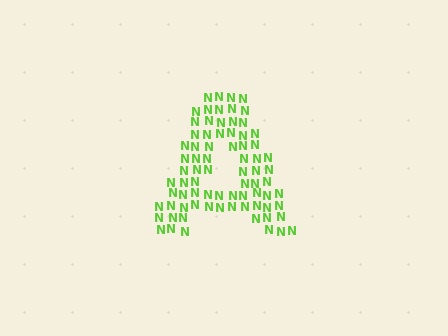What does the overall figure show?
The overall figure shows the letter A.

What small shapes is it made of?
It is made of small letter N's.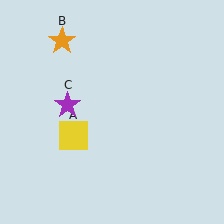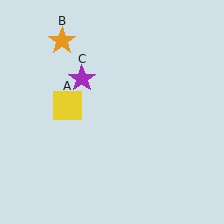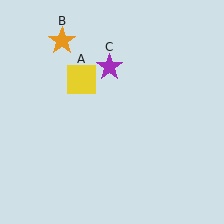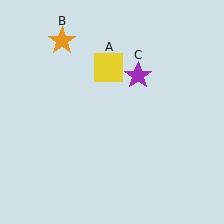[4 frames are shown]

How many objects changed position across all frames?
2 objects changed position: yellow square (object A), purple star (object C).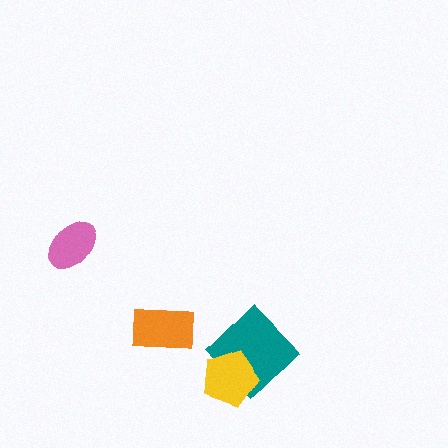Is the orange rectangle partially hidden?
No, no other shape covers it.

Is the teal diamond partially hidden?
Yes, it is partially covered by another shape.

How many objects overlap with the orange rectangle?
0 objects overlap with the orange rectangle.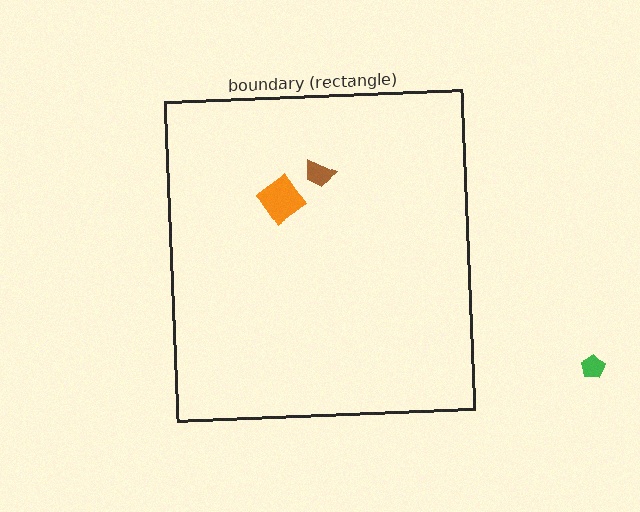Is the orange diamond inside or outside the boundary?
Inside.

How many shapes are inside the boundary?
2 inside, 1 outside.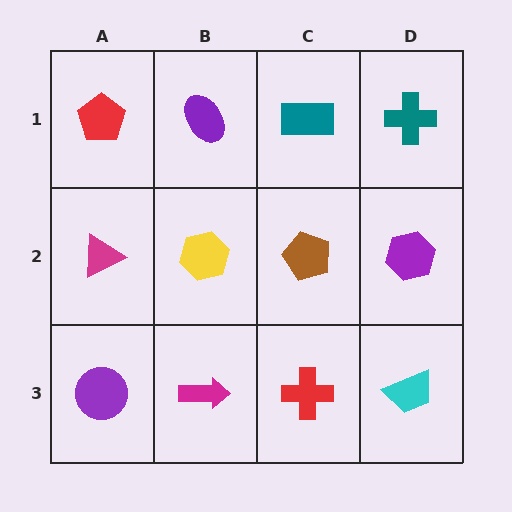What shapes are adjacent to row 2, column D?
A teal cross (row 1, column D), a cyan trapezoid (row 3, column D), a brown pentagon (row 2, column C).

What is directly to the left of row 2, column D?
A brown pentagon.